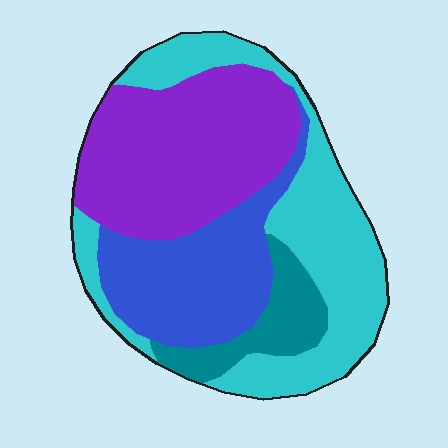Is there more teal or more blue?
Blue.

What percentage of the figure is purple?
Purple covers about 35% of the figure.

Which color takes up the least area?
Teal, at roughly 10%.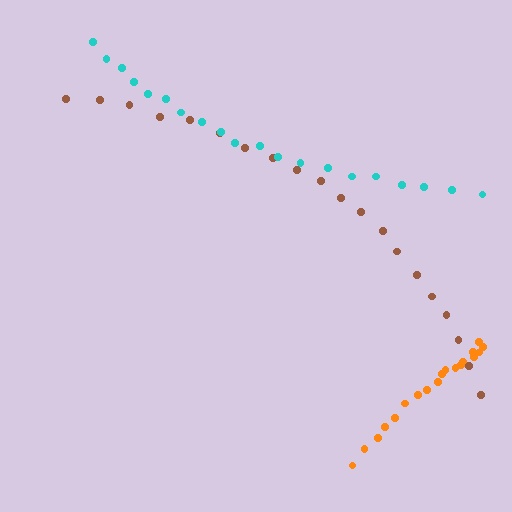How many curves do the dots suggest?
There are 3 distinct paths.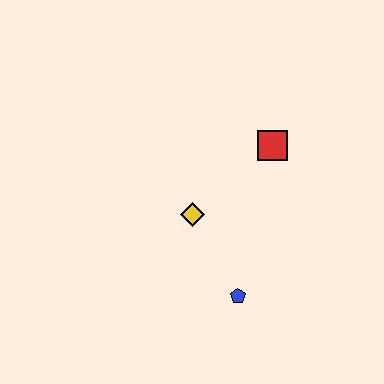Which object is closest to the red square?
The yellow diamond is closest to the red square.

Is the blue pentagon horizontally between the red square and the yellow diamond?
Yes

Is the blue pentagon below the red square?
Yes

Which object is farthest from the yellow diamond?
The red square is farthest from the yellow diamond.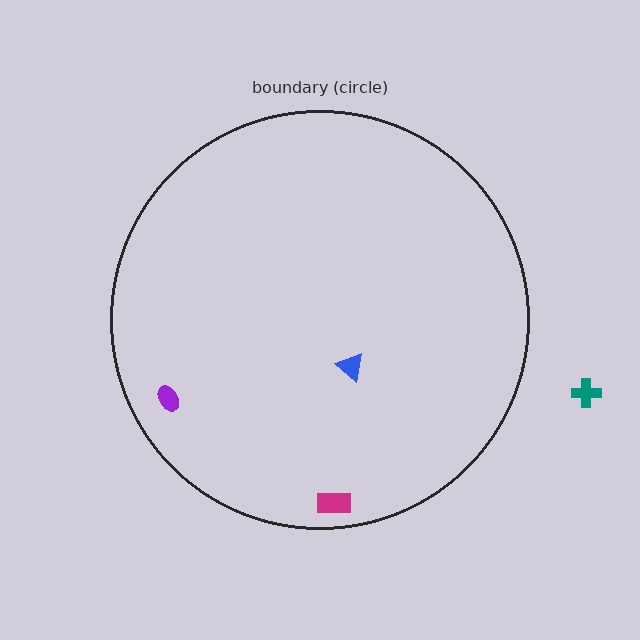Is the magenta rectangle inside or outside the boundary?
Inside.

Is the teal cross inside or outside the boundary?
Outside.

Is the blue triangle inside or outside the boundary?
Inside.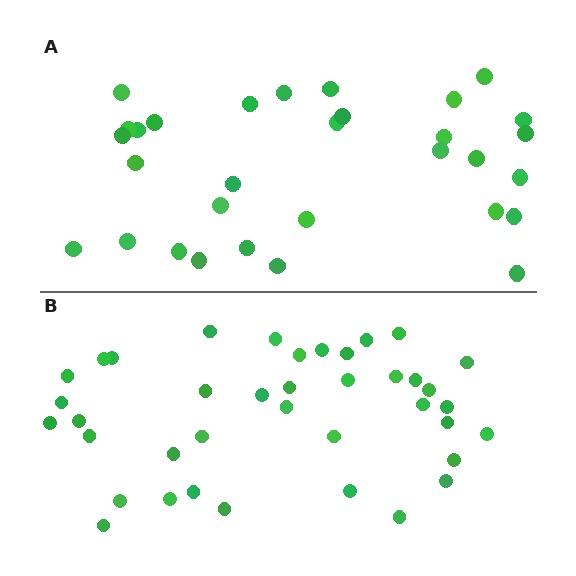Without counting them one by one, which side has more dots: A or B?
Region B (the bottom region) has more dots.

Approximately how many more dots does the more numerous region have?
Region B has roughly 8 or so more dots than region A.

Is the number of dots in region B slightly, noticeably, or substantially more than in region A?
Region B has noticeably more, but not dramatically so. The ratio is roughly 1.3 to 1.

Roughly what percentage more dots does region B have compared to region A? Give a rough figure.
About 25% more.